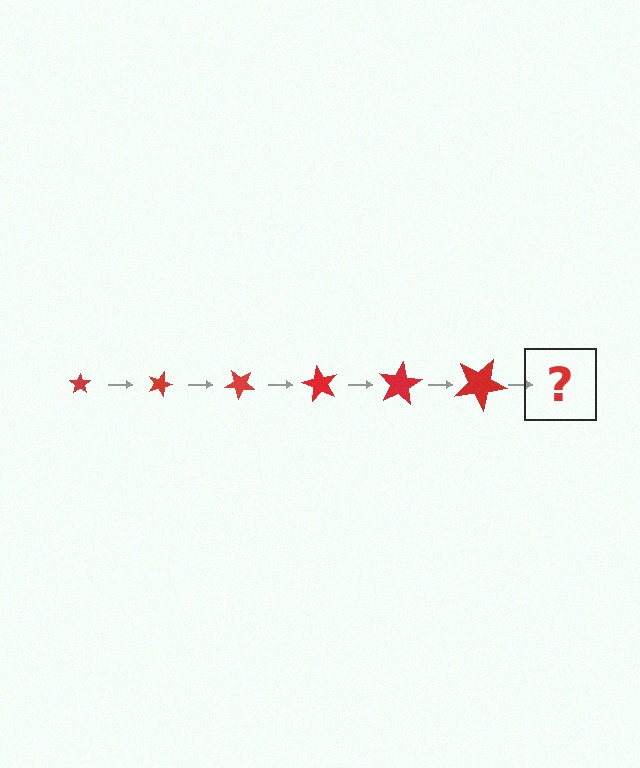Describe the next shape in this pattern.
It should be a star, larger than the previous one and rotated 120 degrees from the start.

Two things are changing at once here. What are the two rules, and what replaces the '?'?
The two rules are that the star grows larger each step and it rotates 20 degrees each step. The '?' should be a star, larger than the previous one and rotated 120 degrees from the start.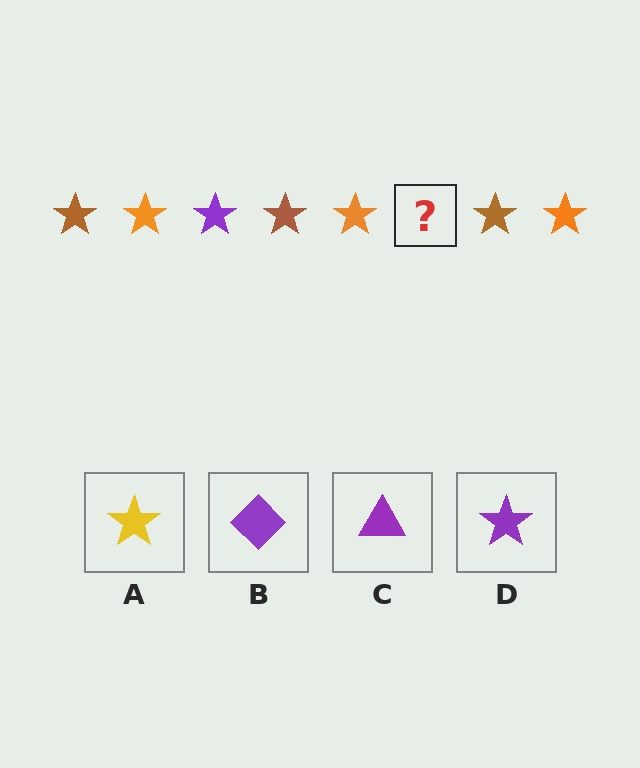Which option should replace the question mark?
Option D.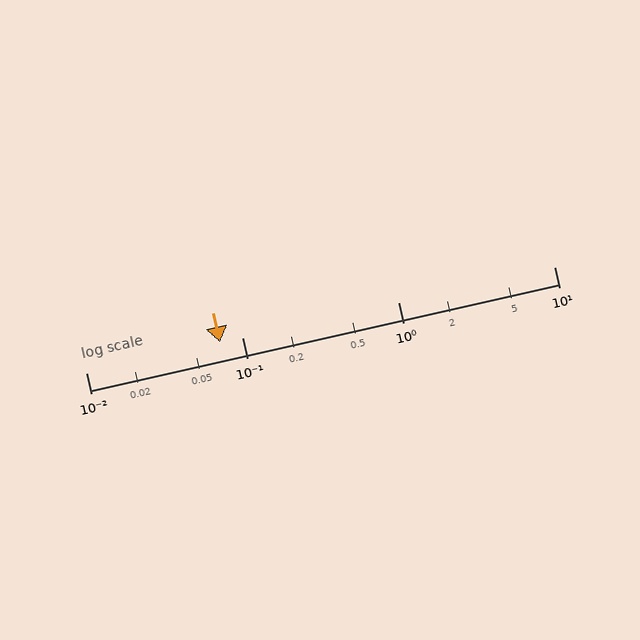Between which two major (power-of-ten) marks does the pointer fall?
The pointer is between 0.01 and 0.1.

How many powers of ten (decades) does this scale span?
The scale spans 3 decades, from 0.01 to 10.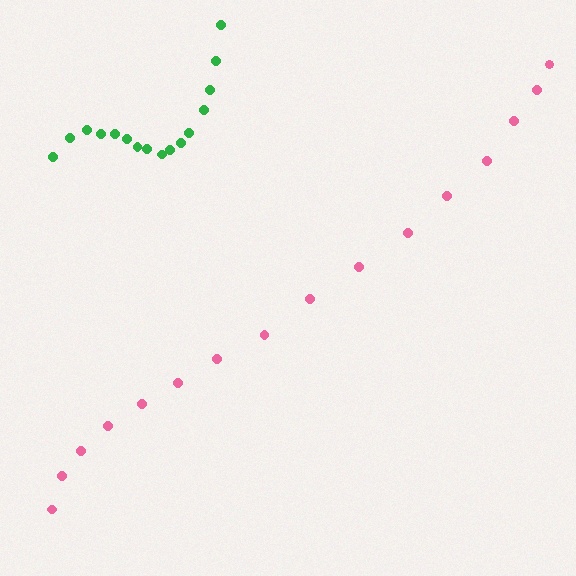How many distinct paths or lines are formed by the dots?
There are 2 distinct paths.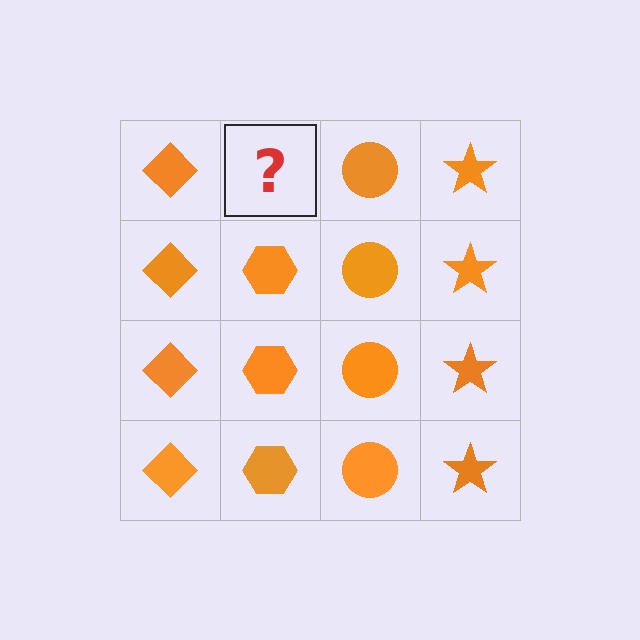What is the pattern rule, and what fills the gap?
The rule is that each column has a consistent shape. The gap should be filled with an orange hexagon.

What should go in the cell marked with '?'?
The missing cell should contain an orange hexagon.